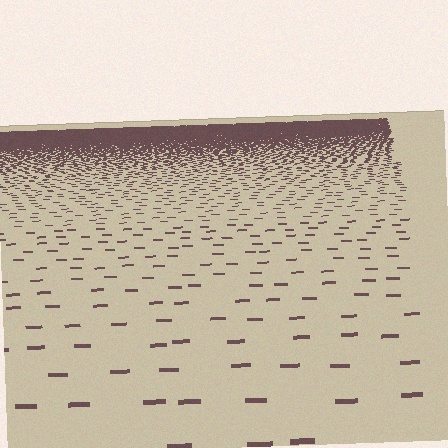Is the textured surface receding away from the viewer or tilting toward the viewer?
The surface is receding away from the viewer. Texture elements get smaller and denser toward the top.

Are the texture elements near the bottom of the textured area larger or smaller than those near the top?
Larger. Near the bottom, elements are closer to the viewer and appear at a bigger on-screen size.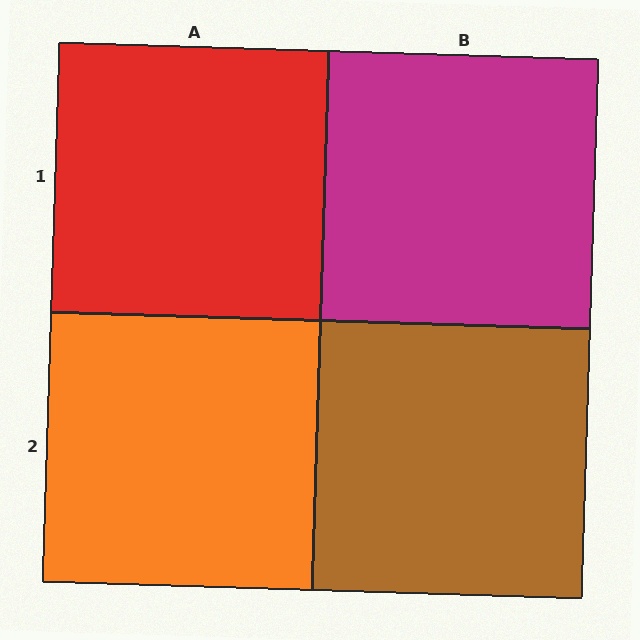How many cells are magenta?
1 cell is magenta.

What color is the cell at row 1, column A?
Red.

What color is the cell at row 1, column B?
Magenta.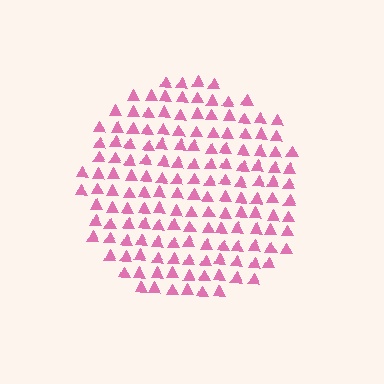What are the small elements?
The small elements are triangles.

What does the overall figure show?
The overall figure shows a circle.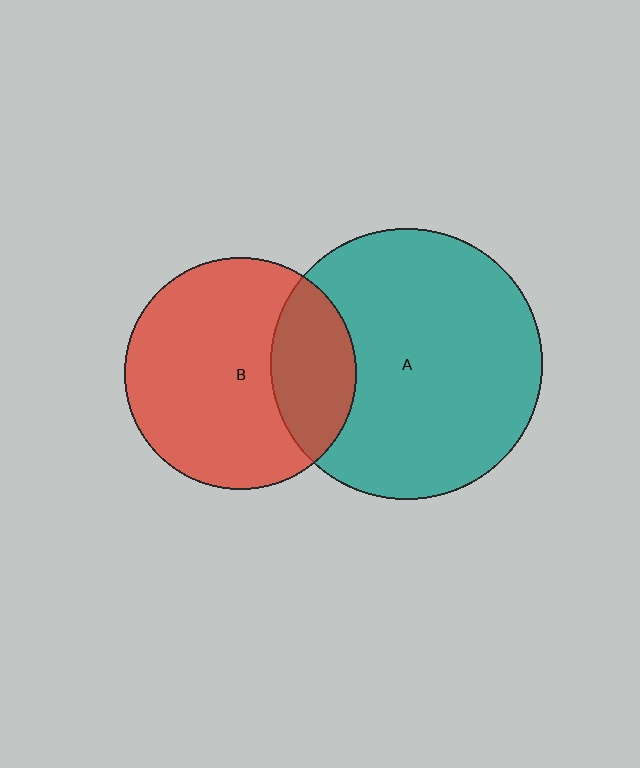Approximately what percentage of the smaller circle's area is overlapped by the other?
Approximately 25%.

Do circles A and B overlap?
Yes.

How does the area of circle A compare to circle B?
Approximately 1.4 times.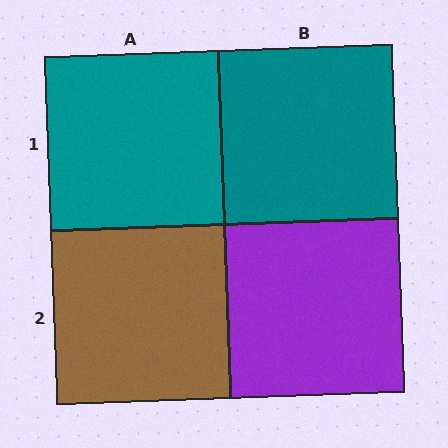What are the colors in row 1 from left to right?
Teal, teal.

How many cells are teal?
2 cells are teal.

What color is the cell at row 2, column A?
Brown.